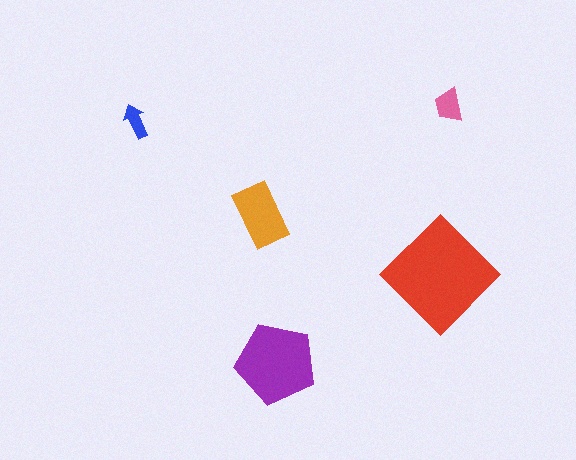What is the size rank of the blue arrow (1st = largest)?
5th.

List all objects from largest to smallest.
The red diamond, the purple pentagon, the orange rectangle, the pink trapezoid, the blue arrow.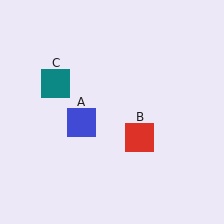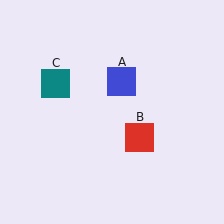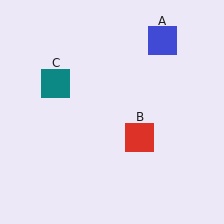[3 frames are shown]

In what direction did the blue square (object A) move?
The blue square (object A) moved up and to the right.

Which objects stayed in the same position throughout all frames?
Red square (object B) and teal square (object C) remained stationary.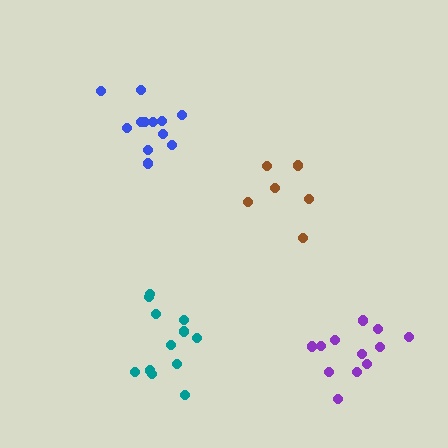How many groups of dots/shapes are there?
There are 4 groups.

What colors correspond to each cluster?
The clusters are colored: brown, blue, teal, purple.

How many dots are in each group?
Group 1: 6 dots, Group 2: 12 dots, Group 3: 12 dots, Group 4: 12 dots (42 total).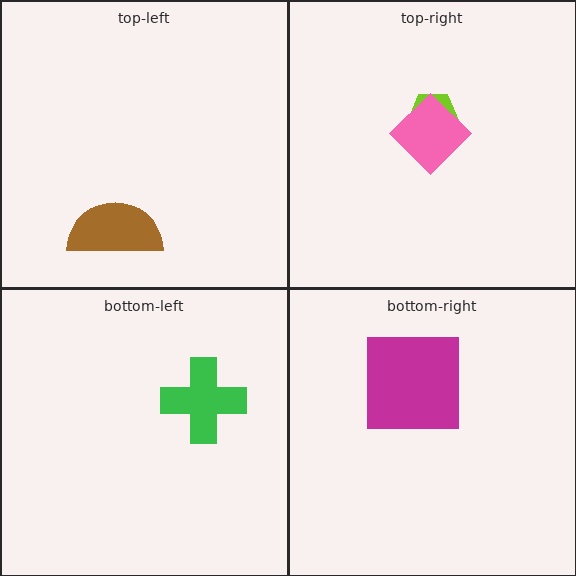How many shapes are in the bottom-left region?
1.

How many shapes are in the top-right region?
2.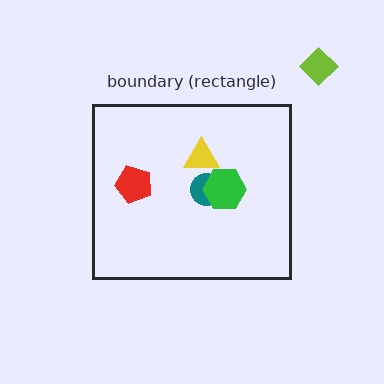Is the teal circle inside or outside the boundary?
Inside.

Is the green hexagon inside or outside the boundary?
Inside.